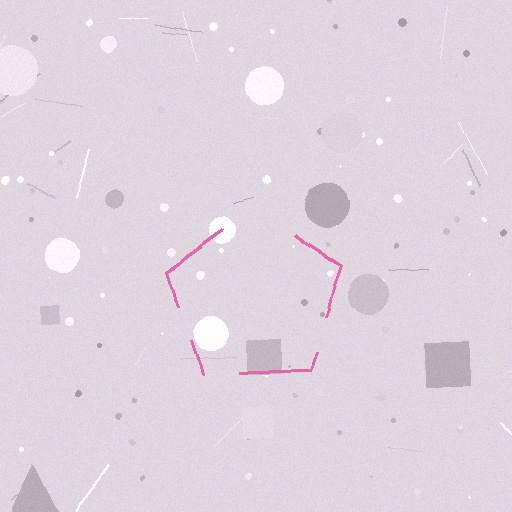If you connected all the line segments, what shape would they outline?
They would outline a pentagon.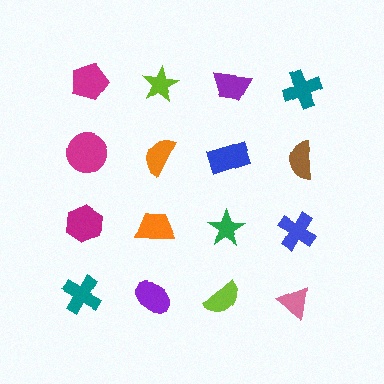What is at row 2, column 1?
A magenta circle.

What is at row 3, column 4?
A blue cross.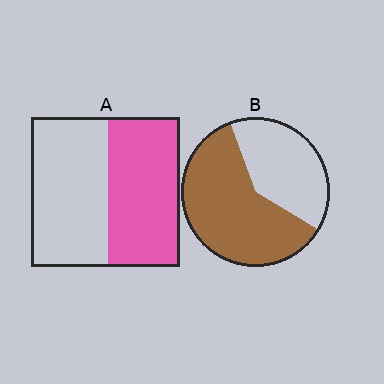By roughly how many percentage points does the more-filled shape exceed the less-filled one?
By roughly 15 percentage points (B over A).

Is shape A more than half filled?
Roughly half.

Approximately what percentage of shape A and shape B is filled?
A is approximately 50% and B is approximately 60%.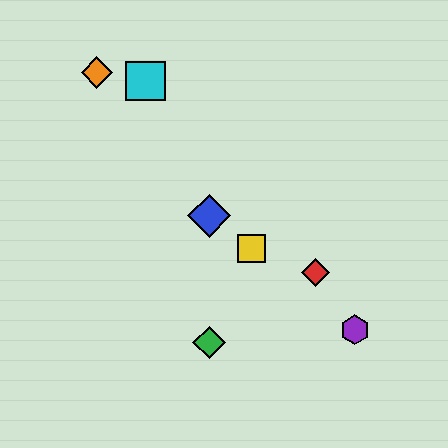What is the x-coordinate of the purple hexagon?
The purple hexagon is at x≈355.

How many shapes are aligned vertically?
2 shapes (the blue diamond, the green diamond) are aligned vertically.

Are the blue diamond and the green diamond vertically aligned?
Yes, both are at x≈209.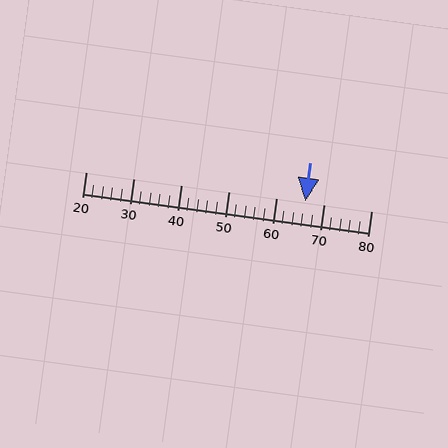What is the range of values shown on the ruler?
The ruler shows values from 20 to 80.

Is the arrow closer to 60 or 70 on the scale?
The arrow is closer to 70.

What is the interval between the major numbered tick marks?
The major tick marks are spaced 10 units apart.